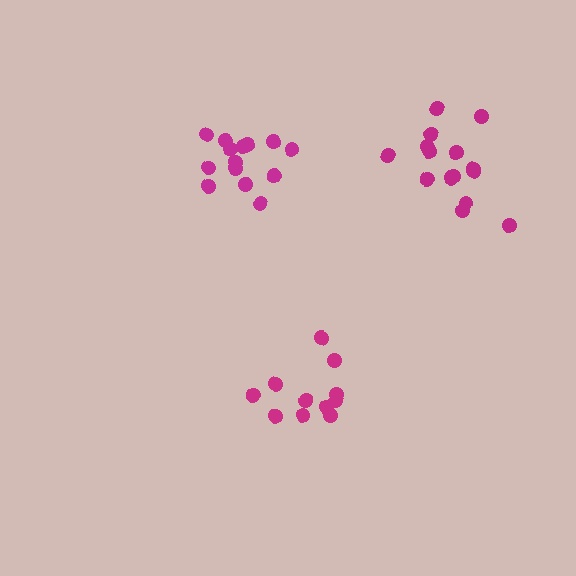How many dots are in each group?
Group 1: 15 dots, Group 2: 11 dots, Group 3: 14 dots (40 total).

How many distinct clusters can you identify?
There are 3 distinct clusters.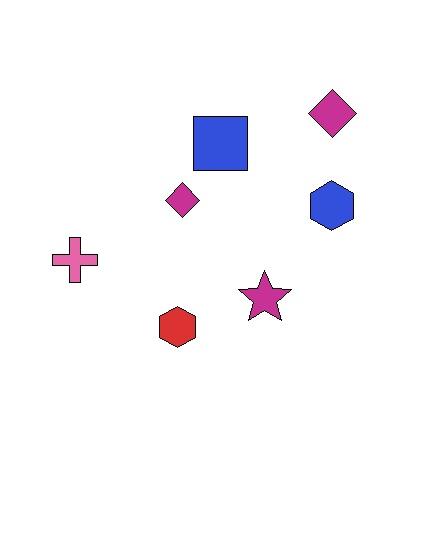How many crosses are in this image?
There is 1 cross.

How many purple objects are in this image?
There are no purple objects.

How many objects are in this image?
There are 7 objects.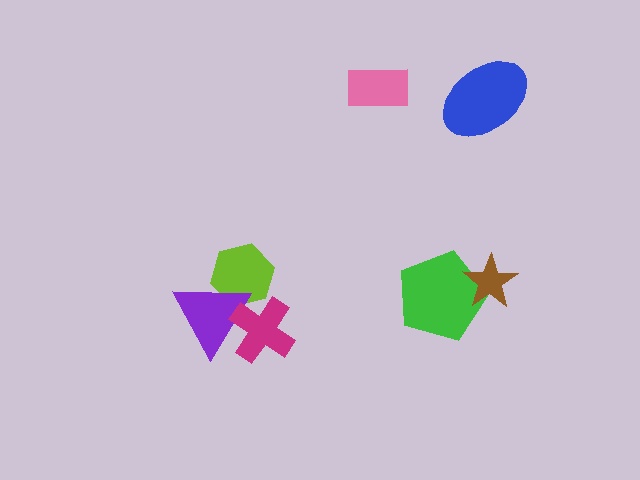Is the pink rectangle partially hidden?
No, no other shape covers it.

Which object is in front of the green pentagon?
The brown star is in front of the green pentagon.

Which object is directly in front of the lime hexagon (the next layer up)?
The purple triangle is directly in front of the lime hexagon.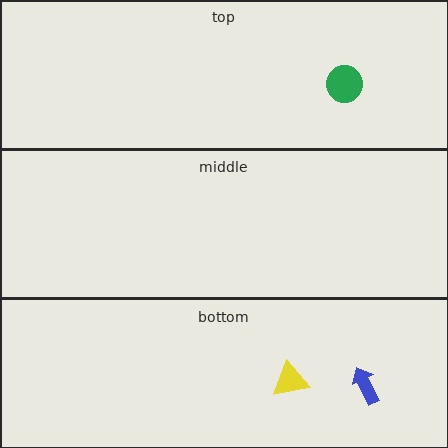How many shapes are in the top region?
1.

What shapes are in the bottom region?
The yellow triangle, the blue arrow.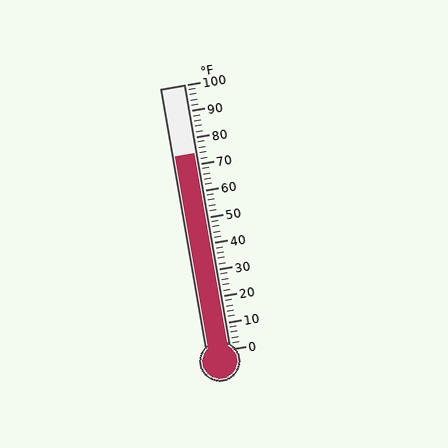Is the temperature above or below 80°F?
The temperature is below 80°F.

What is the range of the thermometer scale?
The thermometer scale ranges from 0°F to 100°F.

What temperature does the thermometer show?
The thermometer shows approximately 74°F.